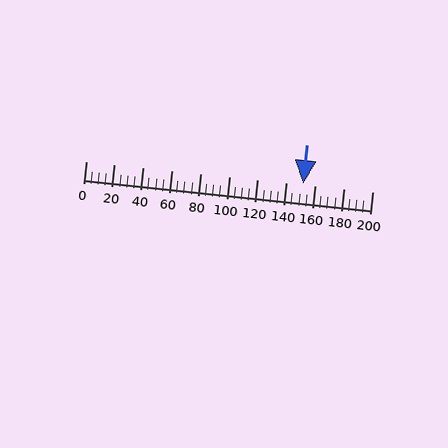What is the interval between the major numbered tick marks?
The major tick marks are spaced 20 units apart.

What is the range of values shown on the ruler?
The ruler shows values from 0 to 200.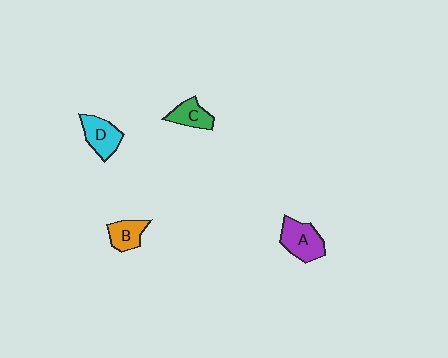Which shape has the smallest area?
Shape C (green).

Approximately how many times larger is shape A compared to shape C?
Approximately 1.5 times.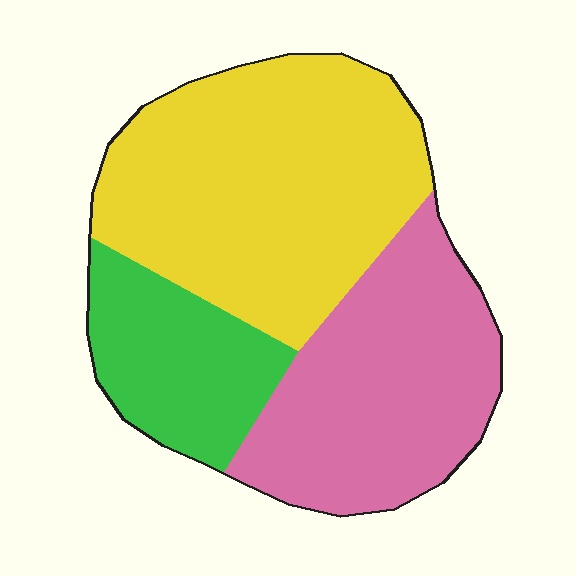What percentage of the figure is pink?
Pink takes up about one third (1/3) of the figure.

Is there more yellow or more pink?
Yellow.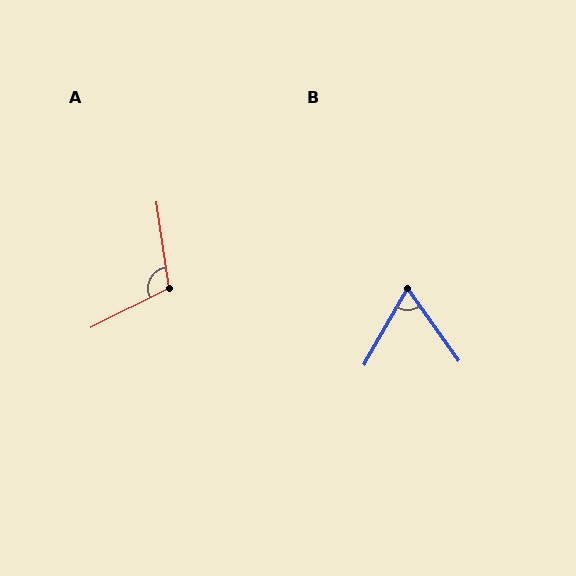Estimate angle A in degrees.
Approximately 109 degrees.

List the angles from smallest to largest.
B (65°), A (109°).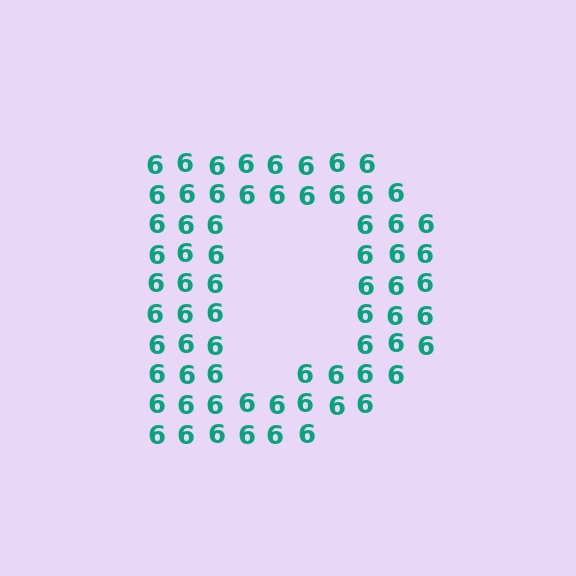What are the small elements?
The small elements are digit 6's.